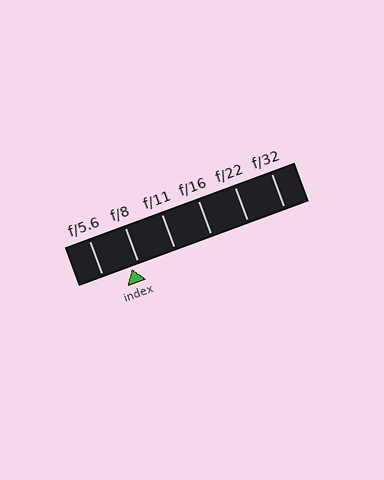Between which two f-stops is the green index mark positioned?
The index mark is between f/5.6 and f/8.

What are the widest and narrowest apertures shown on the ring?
The widest aperture shown is f/5.6 and the narrowest is f/32.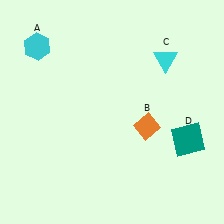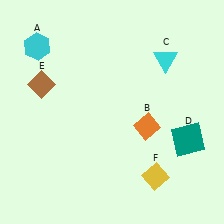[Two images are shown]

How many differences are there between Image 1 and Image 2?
There are 2 differences between the two images.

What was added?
A brown diamond (E), a yellow diamond (F) were added in Image 2.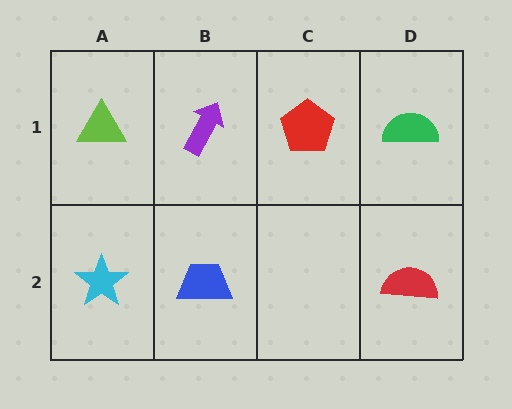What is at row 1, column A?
A lime triangle.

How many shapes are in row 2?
3 shapes.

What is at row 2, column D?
A red semicircle.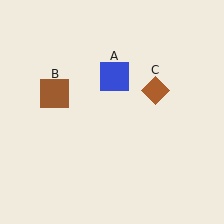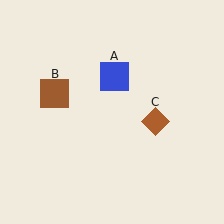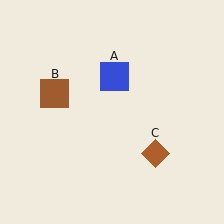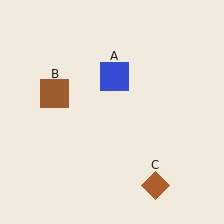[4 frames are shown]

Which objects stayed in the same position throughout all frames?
Blue square (object A) and brown square (object B) remained stationary.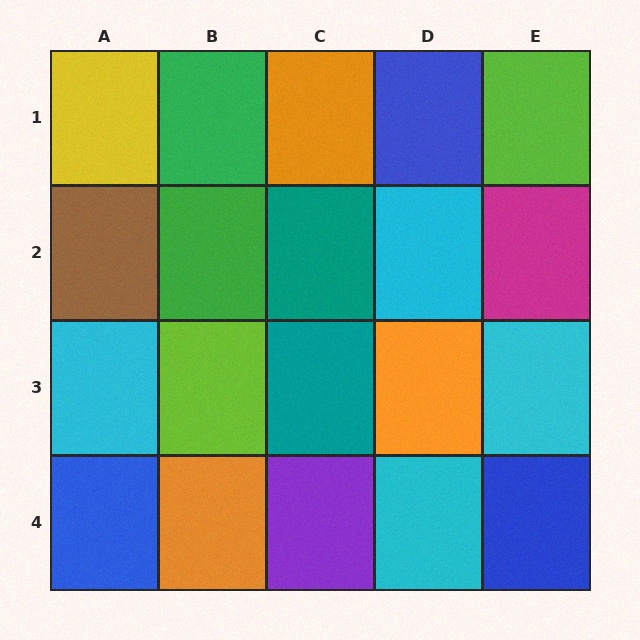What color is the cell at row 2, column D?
Cyan.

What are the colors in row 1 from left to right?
Yellow, green, orange, blue, lime.